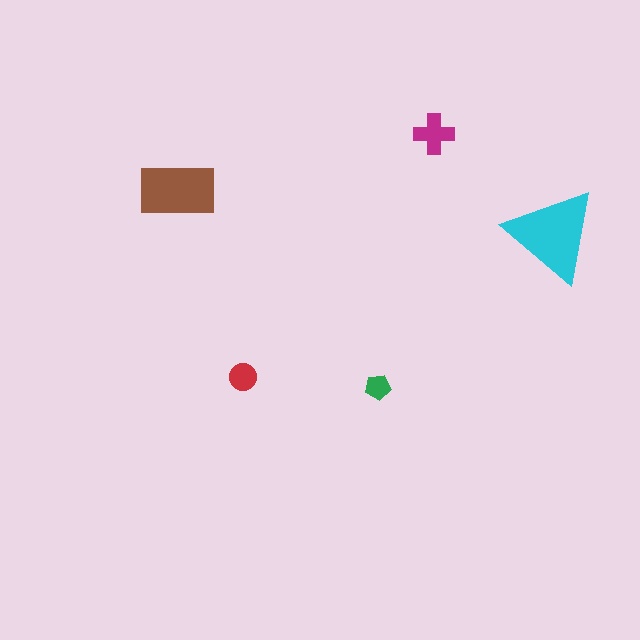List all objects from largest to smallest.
The cyan triangle, the brown rectangle, the magenta cross, the red circle, the green pentagon.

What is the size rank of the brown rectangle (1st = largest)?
2nd.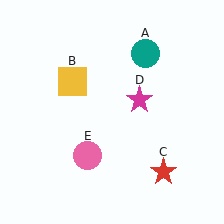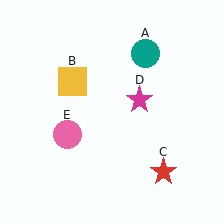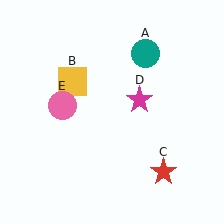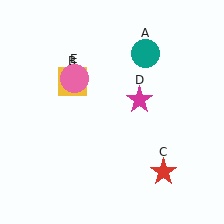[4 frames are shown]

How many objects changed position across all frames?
1 object changed position: pink circle (object E).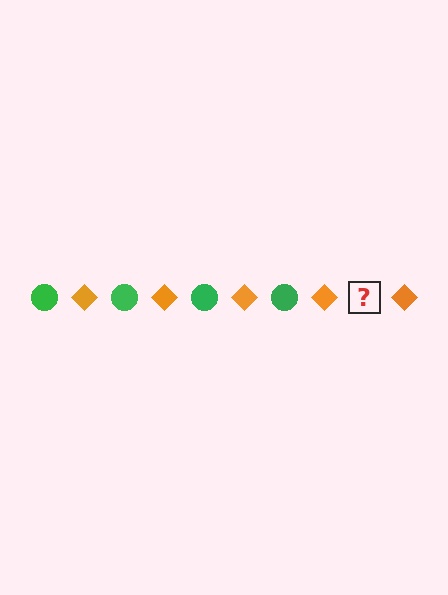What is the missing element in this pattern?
The missing element is a green circle.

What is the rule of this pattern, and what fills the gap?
The rule is that the pattern alternates between green circle and orange diamond. The gap should be filled with a green circle.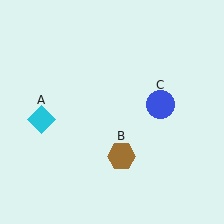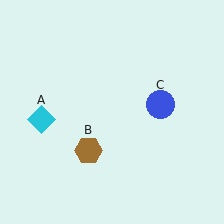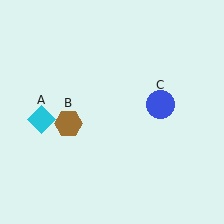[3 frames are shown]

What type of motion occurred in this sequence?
The brown hexagon (object B) rotated clockwise around the center of the scene.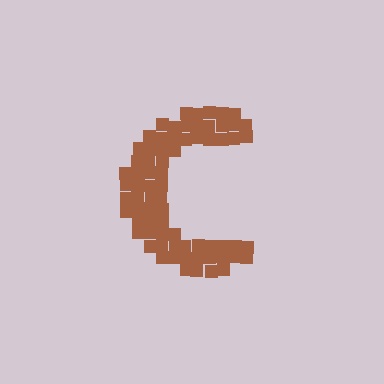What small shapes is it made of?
It is made of small squares.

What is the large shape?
The large shape is the letter C.